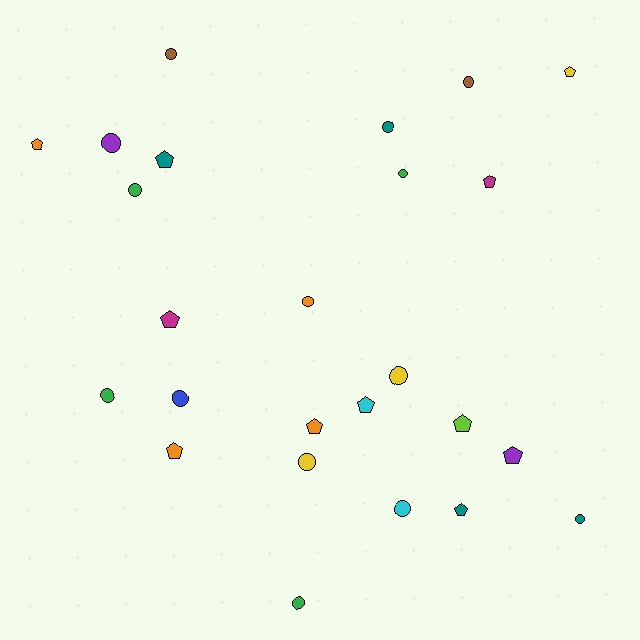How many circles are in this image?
There are 14 circles.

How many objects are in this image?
There are 25 objects.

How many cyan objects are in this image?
There are 2 cyan objects.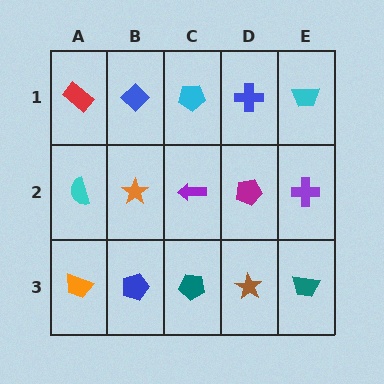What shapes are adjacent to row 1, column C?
A purple arrow (row 2, column C), a blue diamond (row 1, column B), a blue cross (row 1, column D).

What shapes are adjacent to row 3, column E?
A purple cross (row 2, column E), a brown star (row 3, column D).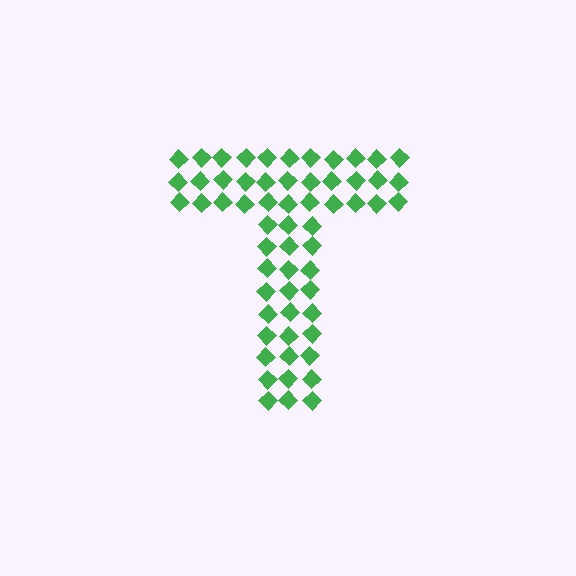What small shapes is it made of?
It is made of small diamonds.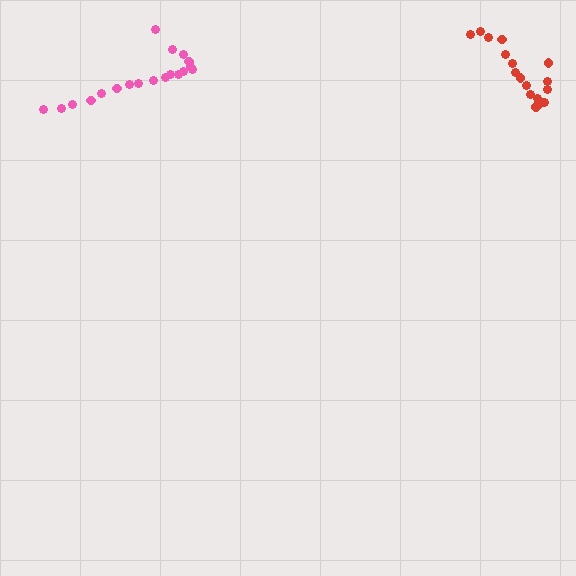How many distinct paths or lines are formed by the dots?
There are 2 distinct paths.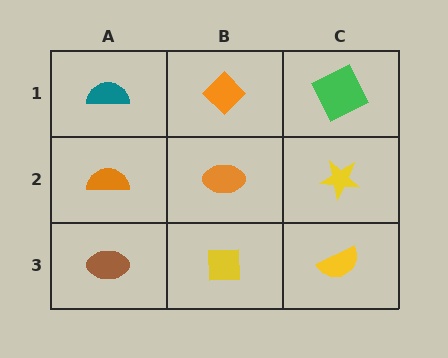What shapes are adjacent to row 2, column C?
A green square (row 1, column C), a yellow semicircle (row 3, column C), an orange ellipse (row 2, column B).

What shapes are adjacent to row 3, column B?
An orange ellipse (row 2, column B), a brown ellipse (row 3, column A), a yellow semicircle (row 3, column C).